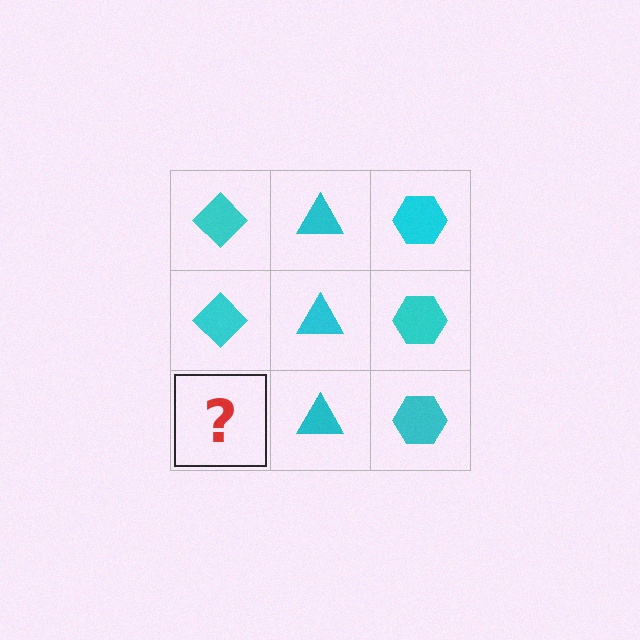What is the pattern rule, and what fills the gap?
The rule is that each column has a consistent shape. The gap should be filled with a cyan diamond.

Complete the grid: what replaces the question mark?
The question mark should be replaced with a cyan diamond.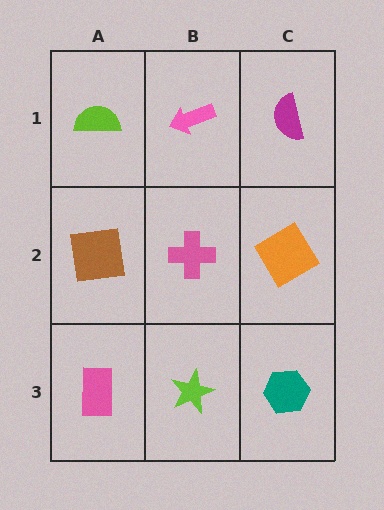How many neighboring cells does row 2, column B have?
4.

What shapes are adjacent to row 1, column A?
A brown square (row 2, column A), a pink arrow (row 1, column B).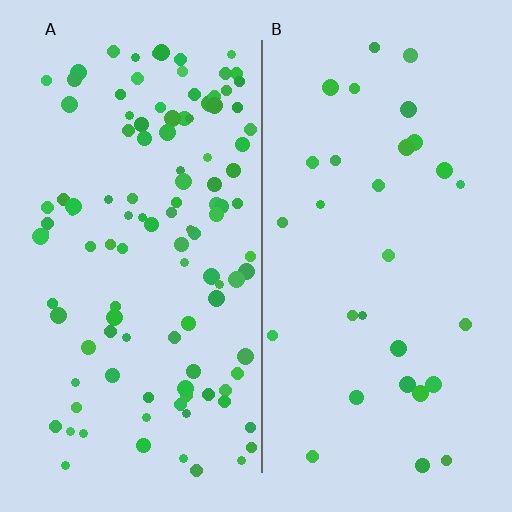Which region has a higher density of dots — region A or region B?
A (the left).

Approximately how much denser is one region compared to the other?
Approximately 3.6× — region A over region B.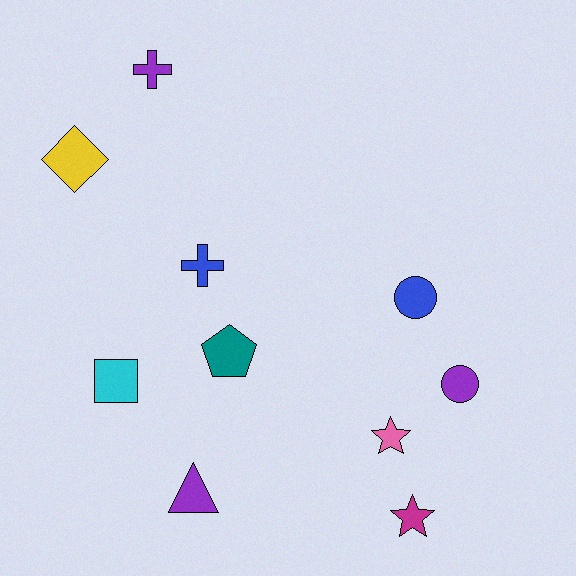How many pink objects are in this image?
There is 1 pink object.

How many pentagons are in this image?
There is 1 pentagon.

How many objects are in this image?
There are 10 objects.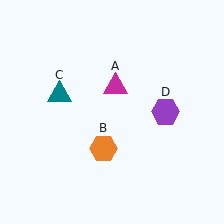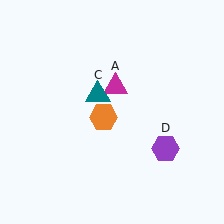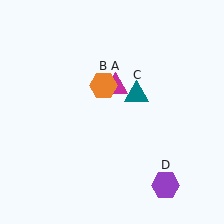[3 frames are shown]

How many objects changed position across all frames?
3 objects changed position: orange hexagon (object B), teal triangle (object C), purple hexagon (object D).